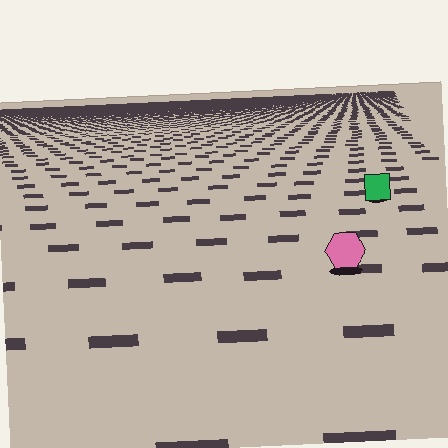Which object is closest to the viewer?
The pink hexagon is closest. The texture marks near it are larger and more spread out.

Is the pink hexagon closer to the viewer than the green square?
Yes. The pink hexagon is closer — you can tell from the texture gradient: the ground texture is coarser near it.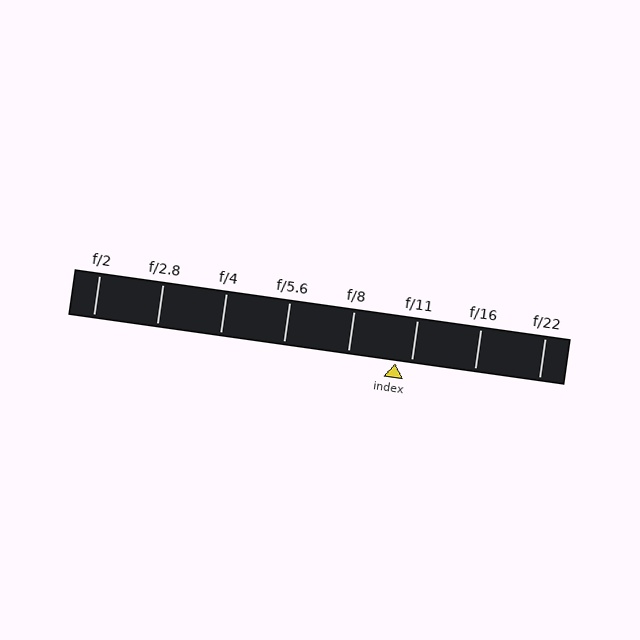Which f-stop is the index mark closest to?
The index mark is closest to f/11.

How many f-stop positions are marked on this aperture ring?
There are 8 f-stop positions marked.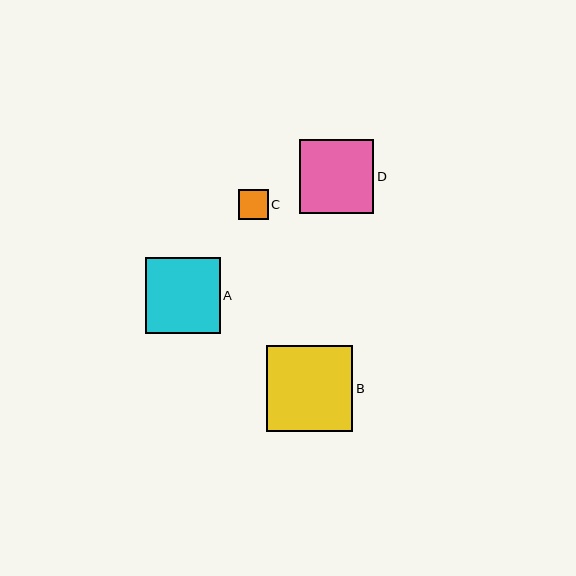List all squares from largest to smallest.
From largest to smallest: B, A, D, C.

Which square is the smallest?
Square C is the smallest with a size of approximately 30 pixels.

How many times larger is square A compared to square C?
Square A is approximately 2.5 times the size of square C.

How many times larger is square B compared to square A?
Square B is approximately 1.1 times the size of square A.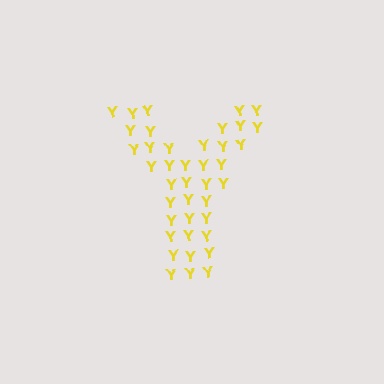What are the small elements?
The small elements are letter Y's.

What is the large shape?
The large shape is the letter Y.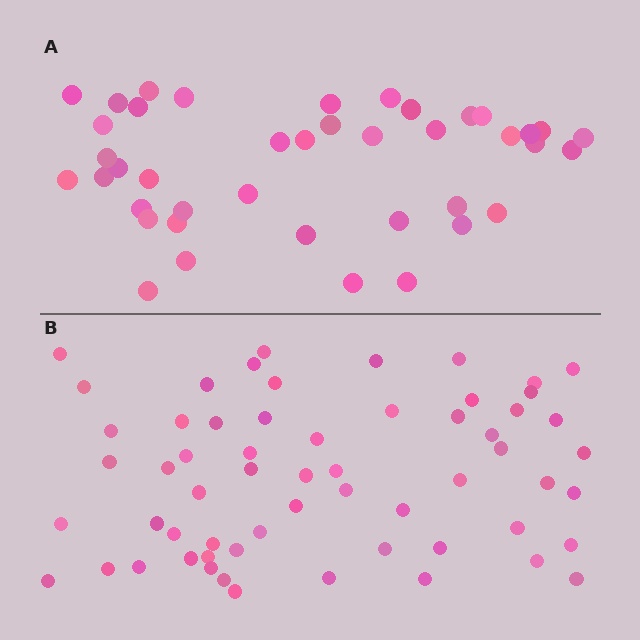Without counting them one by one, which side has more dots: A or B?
Region B (the bottom region) has more dots.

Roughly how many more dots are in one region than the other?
Region B has approximately 20 more dots than region A.